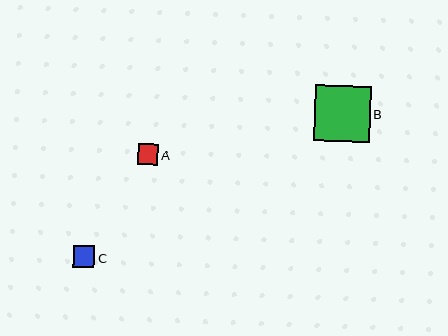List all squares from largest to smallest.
From largest to smallest: B, C, A.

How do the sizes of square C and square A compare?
Square C and square A are approximately the same size.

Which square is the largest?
Square B is the largest with a size of approximately 56 pixels.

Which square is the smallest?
Square A is the smallest with a size of approximately 20 pixels.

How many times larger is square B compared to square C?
Square B is approximately 2.6 times the size of square C.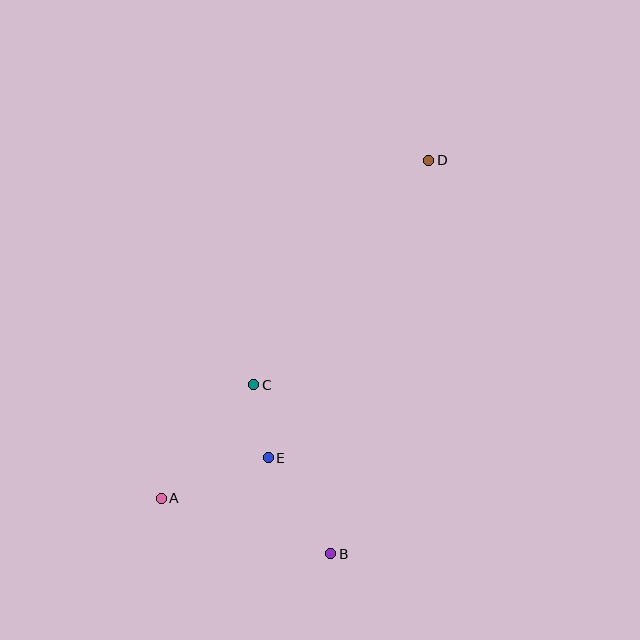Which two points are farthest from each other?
Points A and D are farthest from each other.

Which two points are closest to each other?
Points C and E are closest to each other.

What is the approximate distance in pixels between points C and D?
The distance between C and D is approximately 284 pixels.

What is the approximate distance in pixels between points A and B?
The distance between A and B is approximately 178 pixels.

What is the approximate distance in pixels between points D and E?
The distance between D and E is approximately 338 pixels.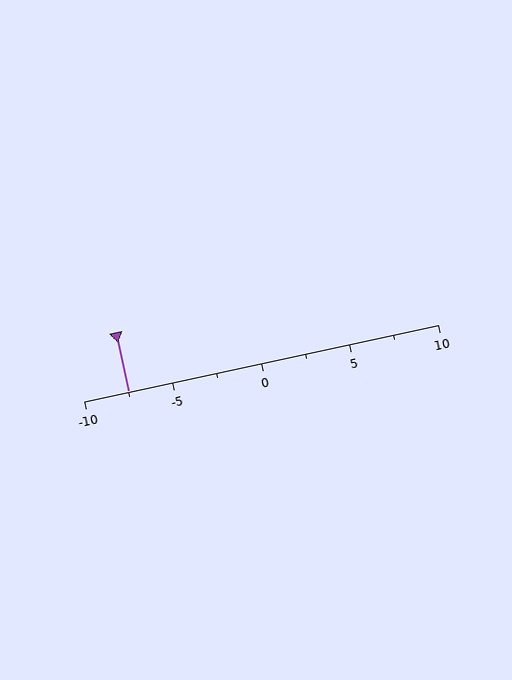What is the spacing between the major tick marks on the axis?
The major ticks are spaced 5 apart.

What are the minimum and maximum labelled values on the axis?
The axis runs from -10 to 10.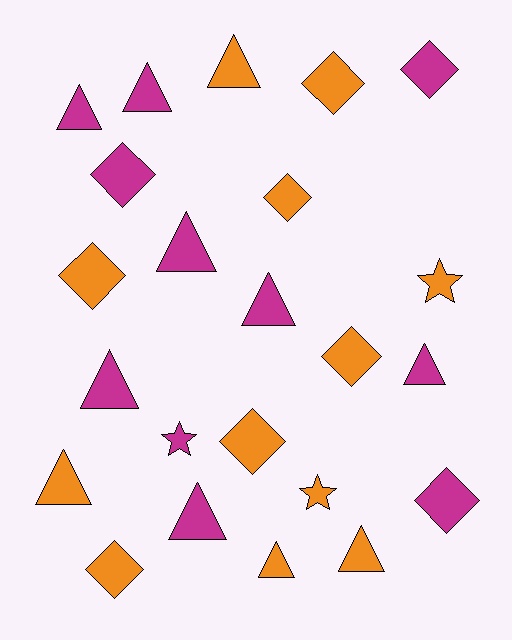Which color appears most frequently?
Orange, with 12 objects.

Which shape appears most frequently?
Triangle, with 11 objects.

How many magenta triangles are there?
There are 7 magenta triangles.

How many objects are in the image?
There are 23 objects.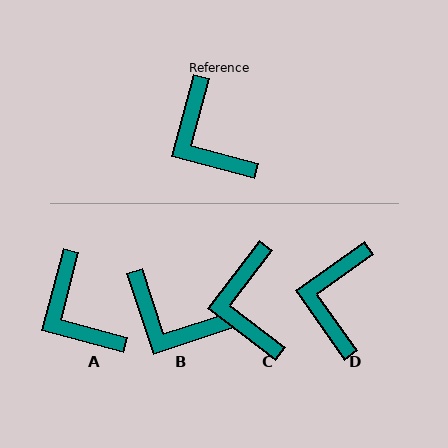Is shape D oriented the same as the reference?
No, it is off by about 40 degrees.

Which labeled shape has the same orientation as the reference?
A.